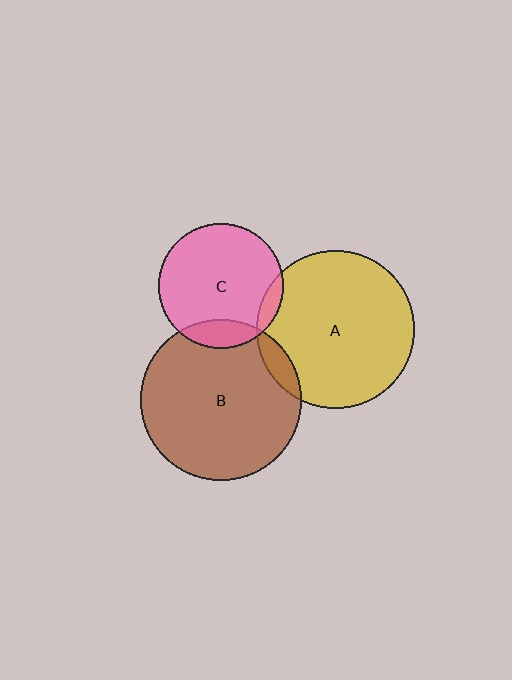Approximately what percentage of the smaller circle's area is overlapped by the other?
Approximately 15%.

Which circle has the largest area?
Circle B (brown).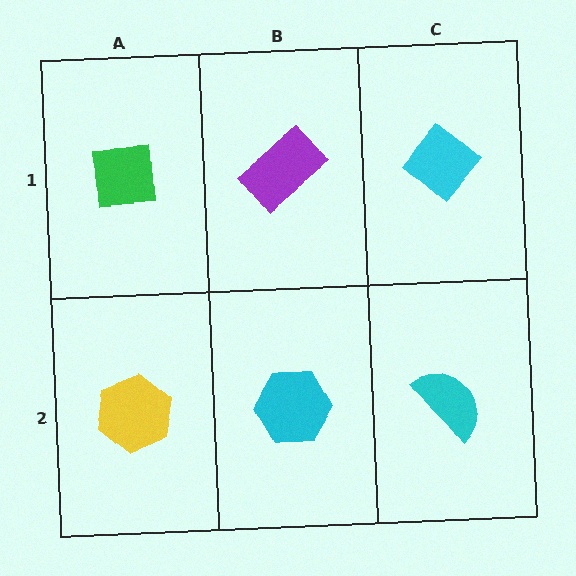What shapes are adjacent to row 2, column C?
A cyan diamond (row 1, column C), a cyan hexagon (row 2, column B).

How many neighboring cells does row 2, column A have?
2.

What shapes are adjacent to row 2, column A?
A green square (row 1, column A), a cyan hexagon (row 2, column B).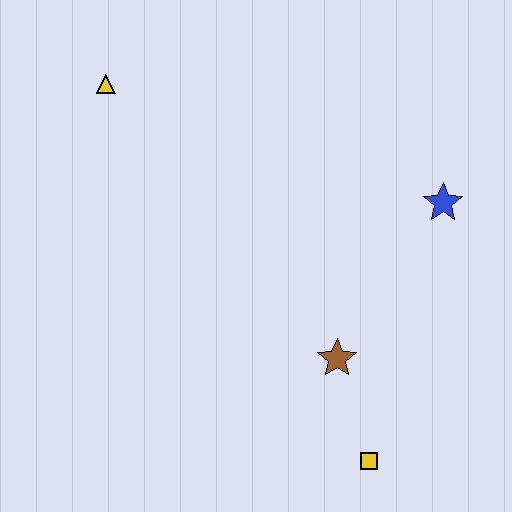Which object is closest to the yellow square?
The brown star is closest to the yellow square.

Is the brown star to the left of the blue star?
Yes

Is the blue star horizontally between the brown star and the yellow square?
No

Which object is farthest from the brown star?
The yellow triangle is farthest from the brown star.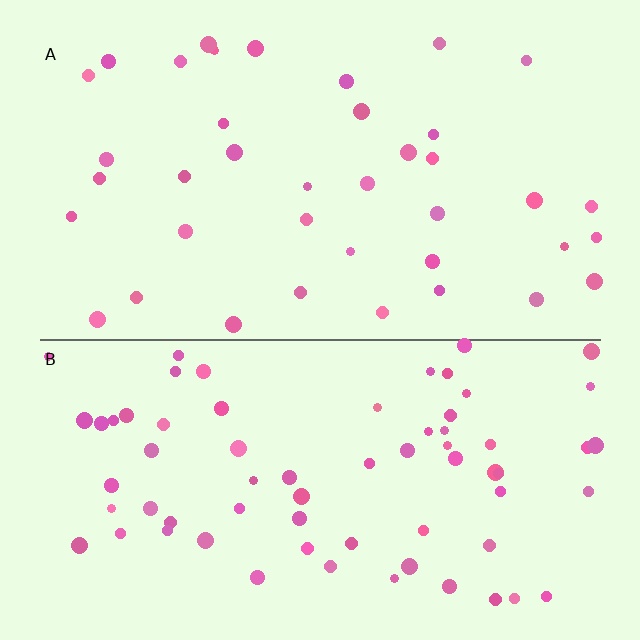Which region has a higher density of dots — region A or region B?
B (the bottom).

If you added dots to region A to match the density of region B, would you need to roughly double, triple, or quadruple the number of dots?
Approximately double.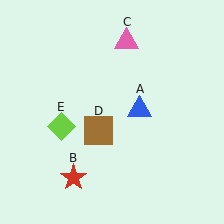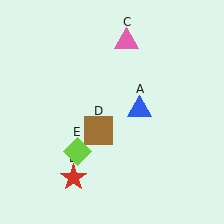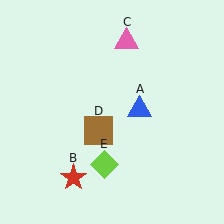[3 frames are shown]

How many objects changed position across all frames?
1 object changed position: lime diamond (object E).